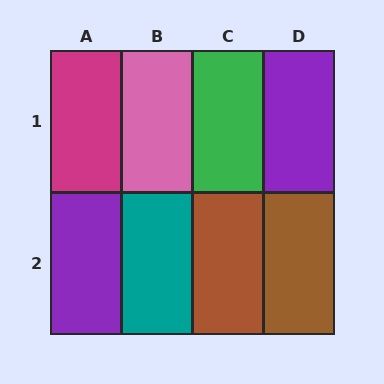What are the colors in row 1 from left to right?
Magenta, pink, green, purple.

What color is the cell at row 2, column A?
Purple.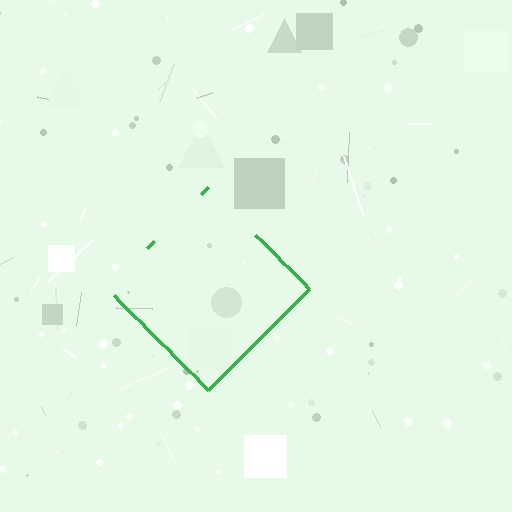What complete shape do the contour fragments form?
The contour fragments form a diamond.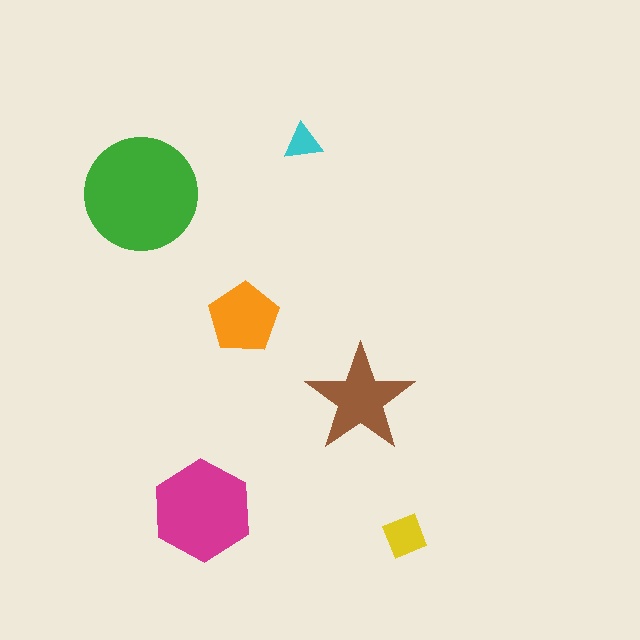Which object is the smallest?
The cyan triangle.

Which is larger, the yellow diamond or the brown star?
The brown star.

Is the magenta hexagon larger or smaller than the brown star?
Larger.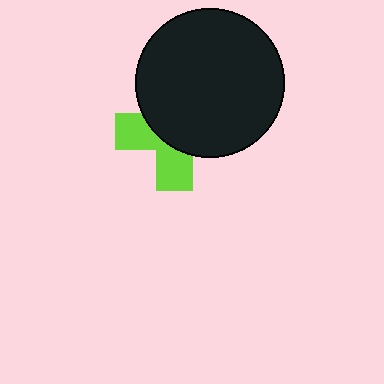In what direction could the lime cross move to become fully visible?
The lime cross could move toward the lower-left. That would shift it out from behind the black circle entirely.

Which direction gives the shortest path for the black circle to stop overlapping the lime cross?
Moving toward the upper-right gives the shortest separation.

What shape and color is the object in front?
The object in front is a black circle.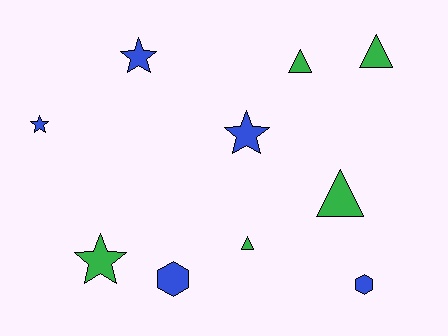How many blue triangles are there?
There are no blue triangles.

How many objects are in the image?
There are 10 objects.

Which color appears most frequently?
Blue, with 5 objects.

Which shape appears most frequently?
Triangle, with 4 objects.